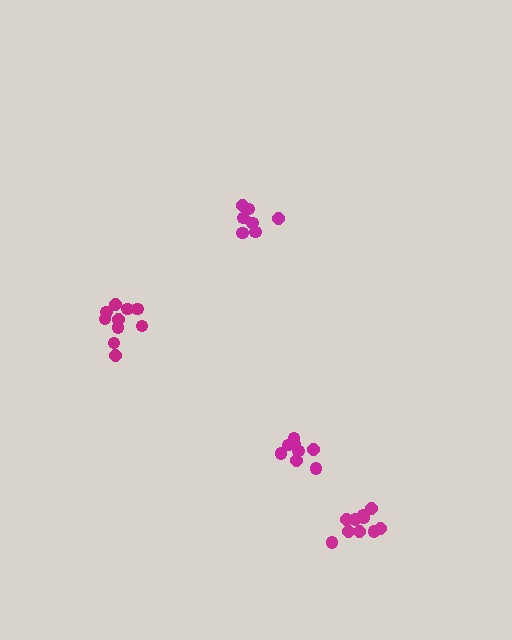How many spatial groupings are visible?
There are 4 spatial groupings.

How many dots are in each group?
Group 1: 8 dots, Group 2: 7 dots, Group 3: 10 dots, Group 4: 10 dots (35 total).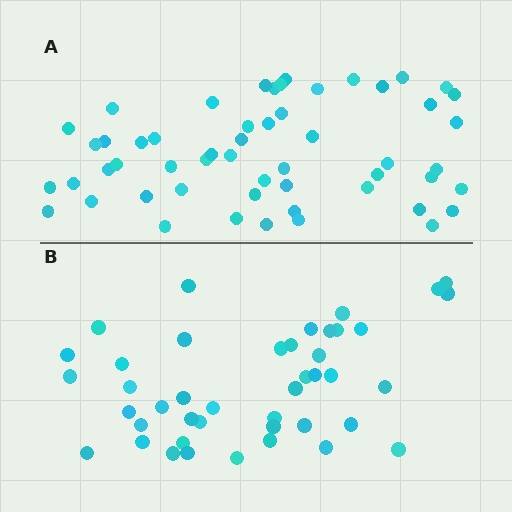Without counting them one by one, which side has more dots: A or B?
Region A (the top region) has more dots.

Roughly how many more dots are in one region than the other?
Region A has roughly 12 or so more dots than region B.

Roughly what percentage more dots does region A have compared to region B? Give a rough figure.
About 25% more.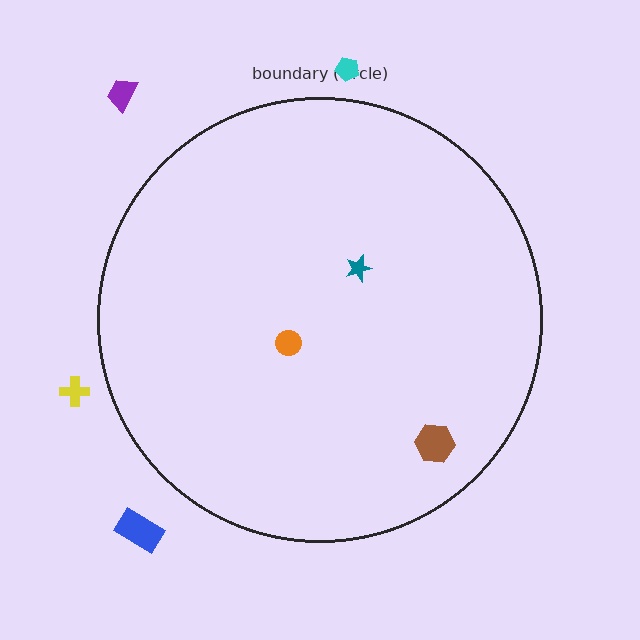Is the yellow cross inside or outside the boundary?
Outside.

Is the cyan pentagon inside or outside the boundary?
Outside.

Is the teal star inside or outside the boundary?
Inside.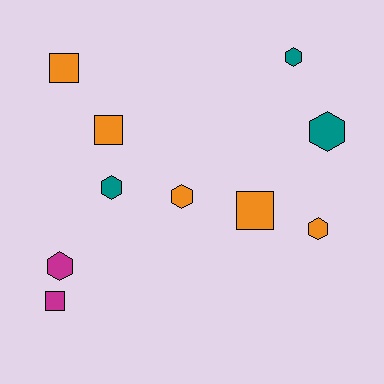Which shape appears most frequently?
Hexagon, with 6 objects.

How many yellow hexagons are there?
There are no yellow hexagons.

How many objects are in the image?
There are 10 objects.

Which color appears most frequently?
Orange, with 5 objects.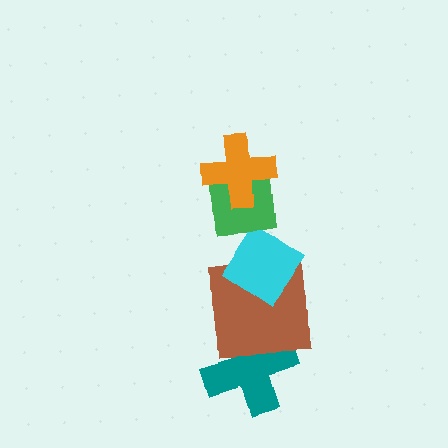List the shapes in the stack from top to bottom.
From top to bottom: the orange cross, the green square, the cyan diamond, the brown square, the teal cross.